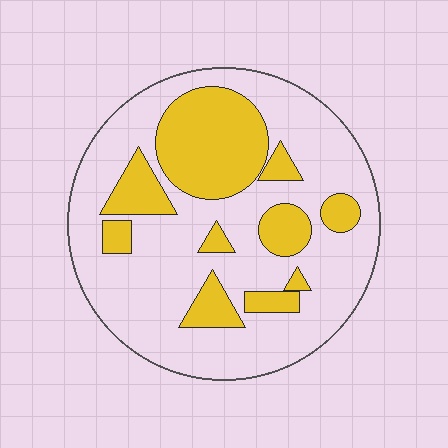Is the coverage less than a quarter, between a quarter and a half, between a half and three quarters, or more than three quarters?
Between a quarter and a half.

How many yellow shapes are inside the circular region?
10.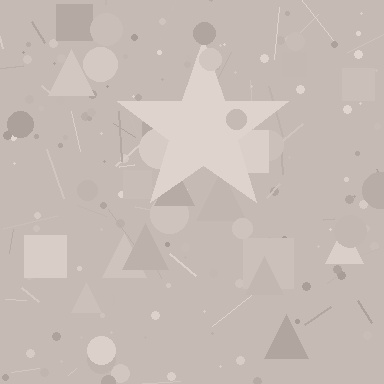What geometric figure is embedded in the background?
A star is embedded in the background.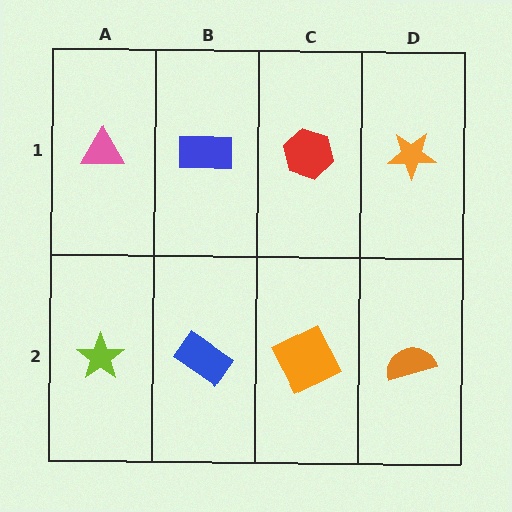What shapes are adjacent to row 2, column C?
A red hexagon (row 1, column C), a blue rectangle (row 2, column B), an orange semicircle (row 2, column D).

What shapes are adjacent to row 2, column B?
A blue rectangle (row 1, column B), a lime star (row 2, column A), an orange square (row 2, column C).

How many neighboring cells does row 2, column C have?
3.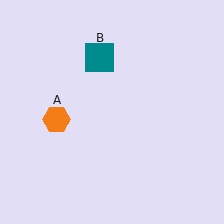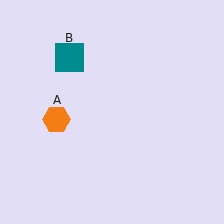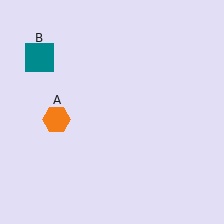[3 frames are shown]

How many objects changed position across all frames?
1 object changed position: teal square (object B).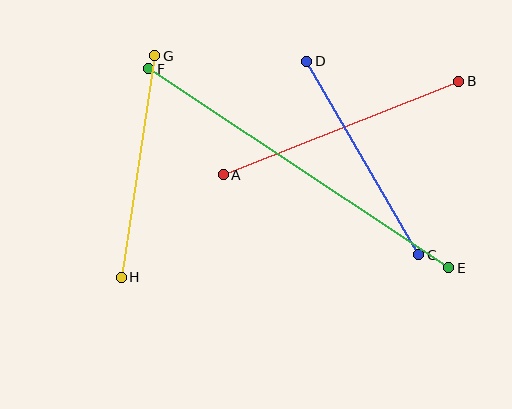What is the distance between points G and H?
The distance is approximately 224 pixels.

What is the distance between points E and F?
The distance is approximately 360 pixels.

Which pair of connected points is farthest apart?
Points E and F are farthest apart.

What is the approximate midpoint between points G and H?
The midpoint is at approximately (138, 167) pixels.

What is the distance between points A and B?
The distance is approximately 253 pixels.